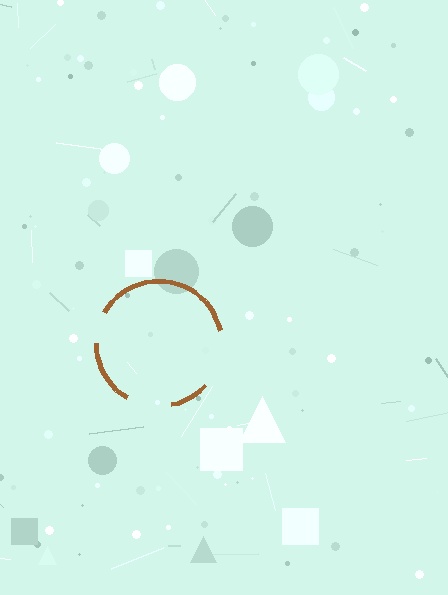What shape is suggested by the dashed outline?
The dashed outline suggests a circle.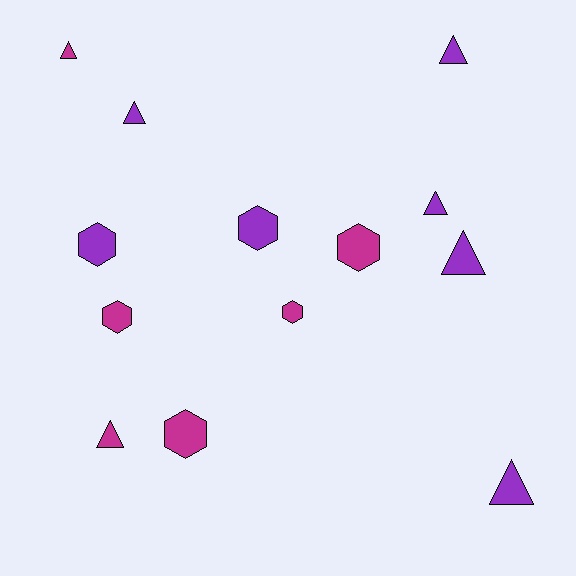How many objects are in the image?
There are 13 objects.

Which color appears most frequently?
Purple, with 7 objects.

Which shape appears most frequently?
Triangle, with 7 objects.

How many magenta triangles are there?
There are 2 magenta triangles.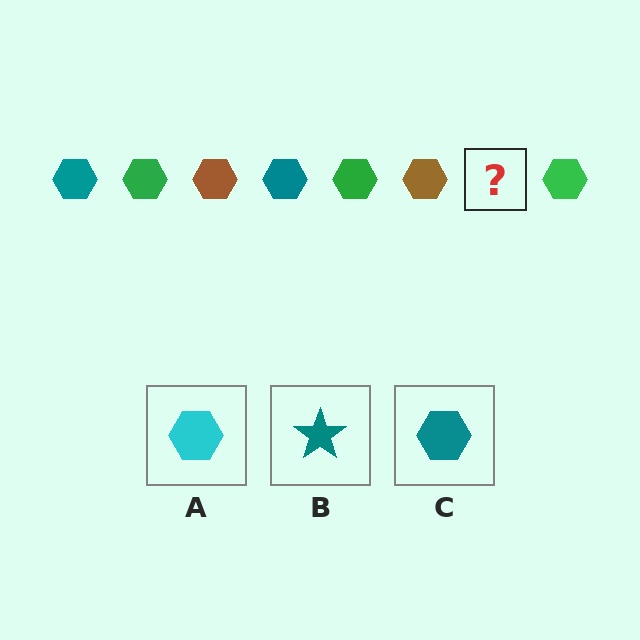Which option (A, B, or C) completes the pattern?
C.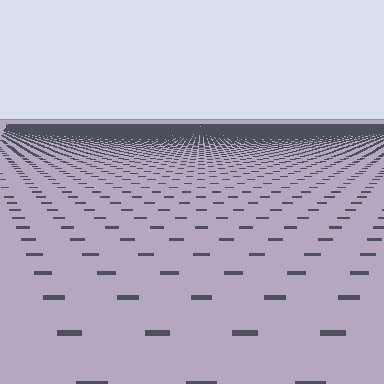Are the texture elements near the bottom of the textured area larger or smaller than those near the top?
Larger. Near the bottom, elements are closer to the viewer and appear at a bigger on-screen size.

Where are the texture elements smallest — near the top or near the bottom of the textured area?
Near the top.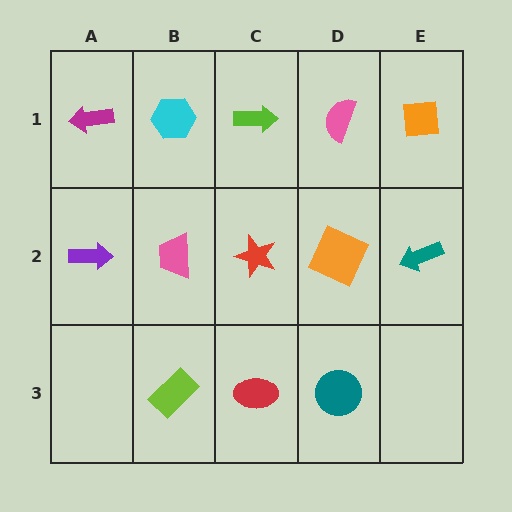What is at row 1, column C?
A lime arrow.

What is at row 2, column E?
A teal arrow.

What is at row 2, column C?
A red star.